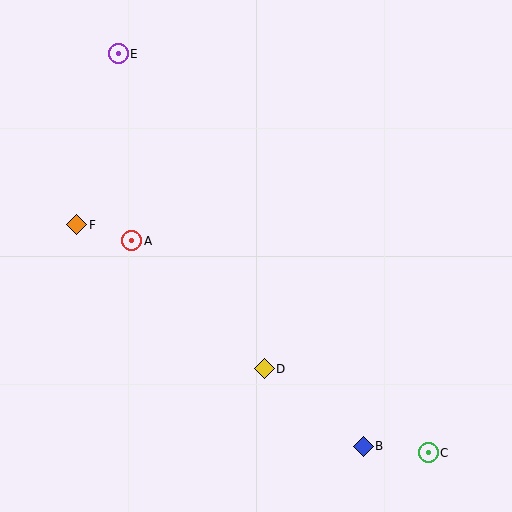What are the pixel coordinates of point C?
Point C is at (428, 453).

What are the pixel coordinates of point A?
Point A is at (132, 241).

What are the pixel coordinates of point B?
Point B is at (363, 446).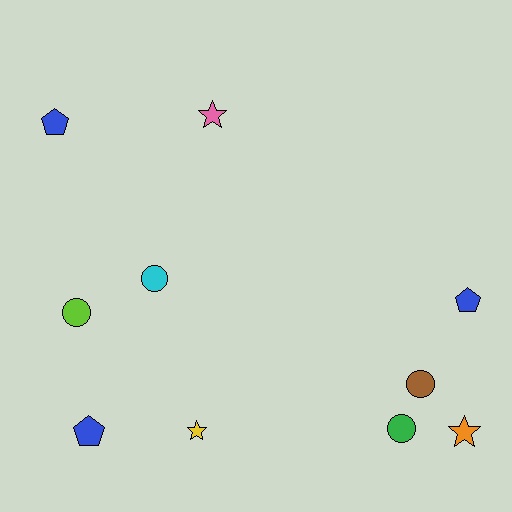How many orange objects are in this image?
There is 1 orange object.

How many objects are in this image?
There are 10 objects.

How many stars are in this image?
There are 3 stars.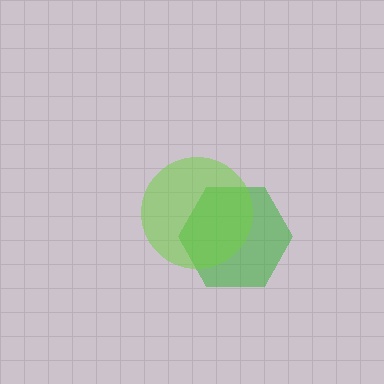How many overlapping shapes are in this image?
There are 2 overlapping shapes in the image.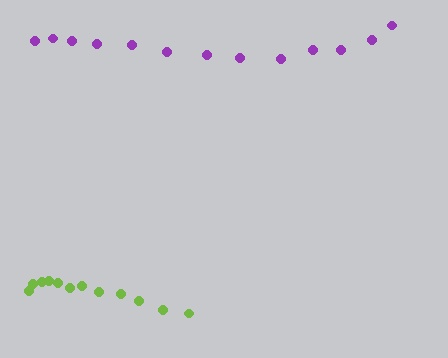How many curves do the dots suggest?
There are 2 distinct paths.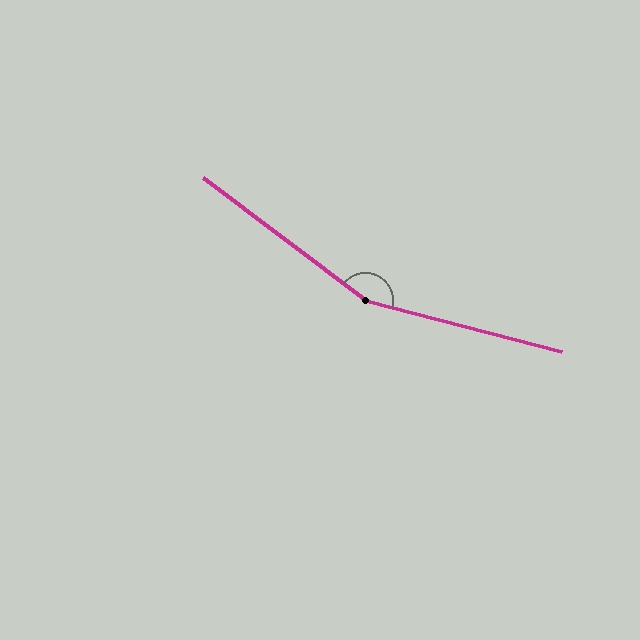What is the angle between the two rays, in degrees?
Approximately 158 degrees.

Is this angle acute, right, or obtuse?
It is obtuse.